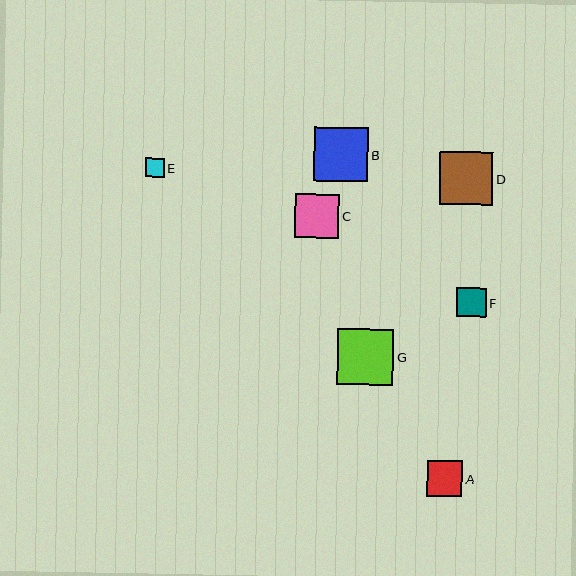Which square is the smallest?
Square E is the smallest with a size of approximately 19 pixels.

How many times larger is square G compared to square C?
Square G is approximately 1.3 times the size of square C.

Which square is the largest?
Square G is the largest with a size of approximately 56 pixels.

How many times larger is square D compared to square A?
Square D is approximately 1.5 times the size of square A.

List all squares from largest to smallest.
From largest to smallest: G, B, D, C, A, F, E.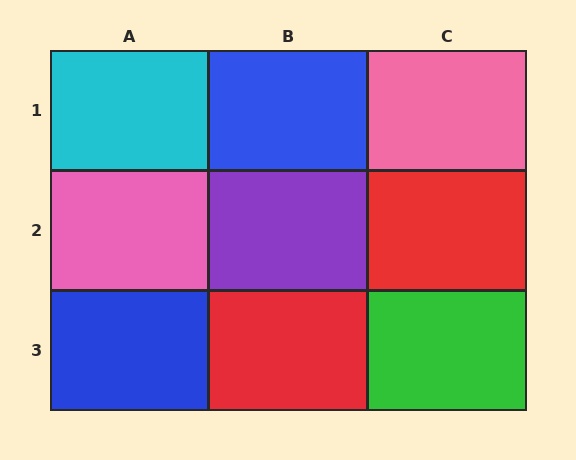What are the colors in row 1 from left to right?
Cyan, blue, pink.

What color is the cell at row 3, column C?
Green.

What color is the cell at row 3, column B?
Red.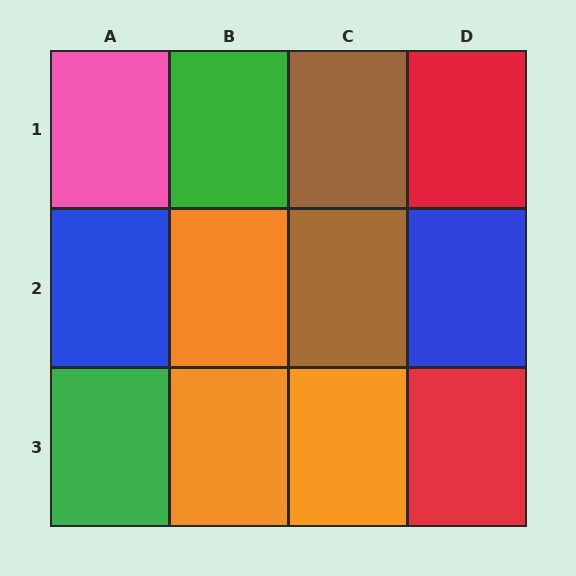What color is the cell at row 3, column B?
Orange.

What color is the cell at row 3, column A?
Green.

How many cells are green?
2 cells are green.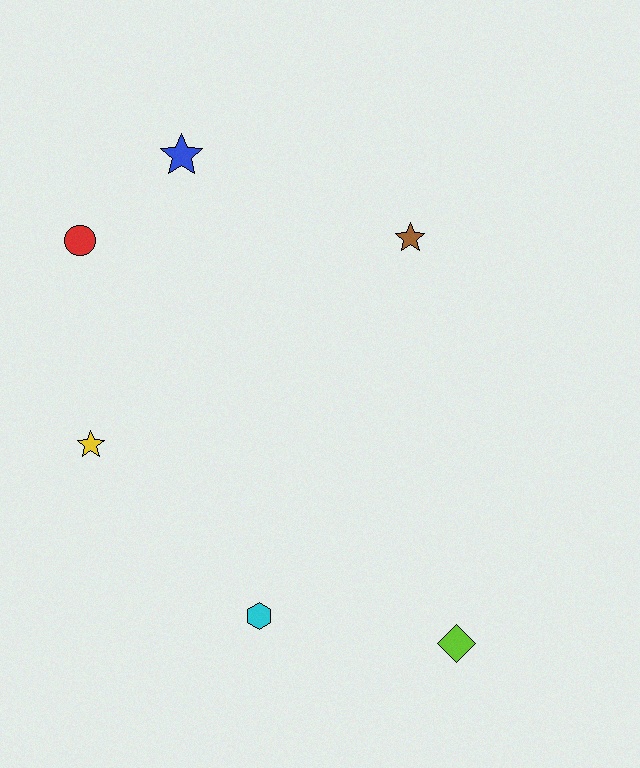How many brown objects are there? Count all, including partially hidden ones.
There is 1 brown object.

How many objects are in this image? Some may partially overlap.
There are 6 objects.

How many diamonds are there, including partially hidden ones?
There is 1 diamond.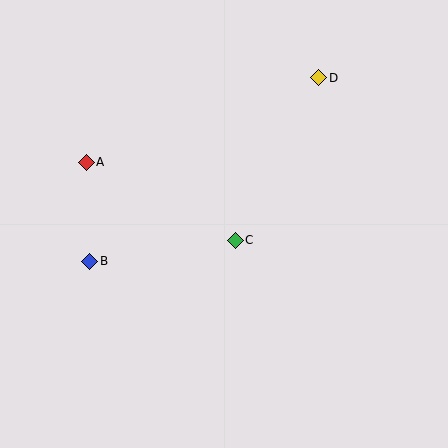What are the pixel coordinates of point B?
Point B is at (90, 261).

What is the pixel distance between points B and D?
The distance between B and D is 294 pixels.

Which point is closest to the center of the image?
Point C at (235, 240) is closest to the center.